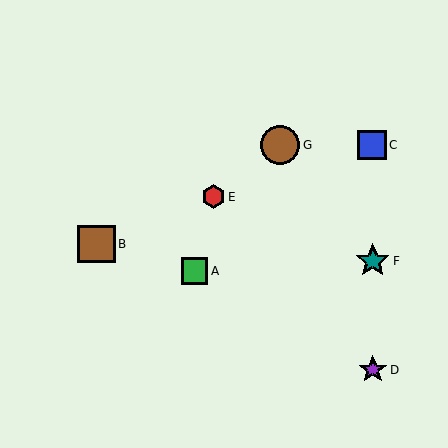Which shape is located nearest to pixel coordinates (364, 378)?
The purple star (labeled D) at (373, 370) is nearest to that location.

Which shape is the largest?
The brown circle (labeled G) is the largest.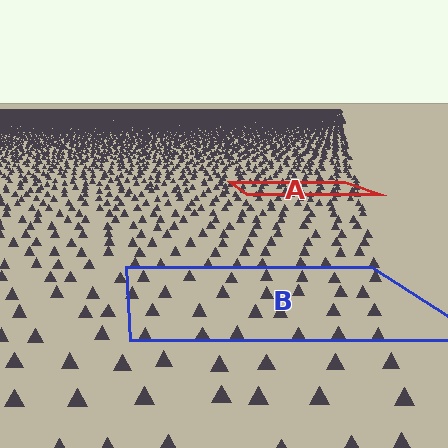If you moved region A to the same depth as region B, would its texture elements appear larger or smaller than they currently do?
They would appear larger. At a closer depth, the same texture elements are projected at a bigger on-screen size.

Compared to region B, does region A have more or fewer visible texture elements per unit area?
Region A has more texture elements per unit area — they are packed more densely because it is farther away.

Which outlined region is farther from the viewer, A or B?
Region A is farther from the viewer — the texture elements inside it appear smaller and more densely packed.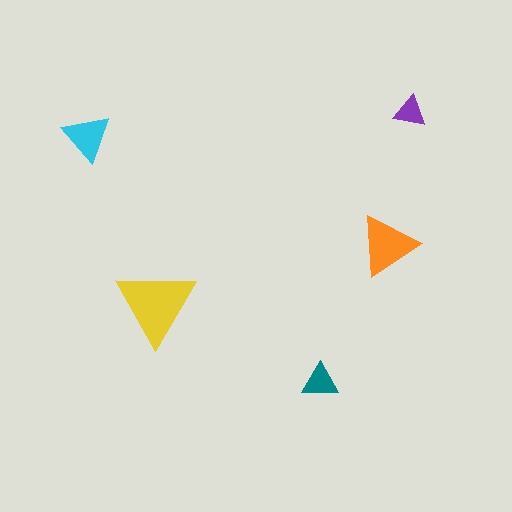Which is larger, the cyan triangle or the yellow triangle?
The yellow one.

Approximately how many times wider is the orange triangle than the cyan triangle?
About 1.5 times wider.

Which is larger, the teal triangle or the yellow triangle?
The yellow one.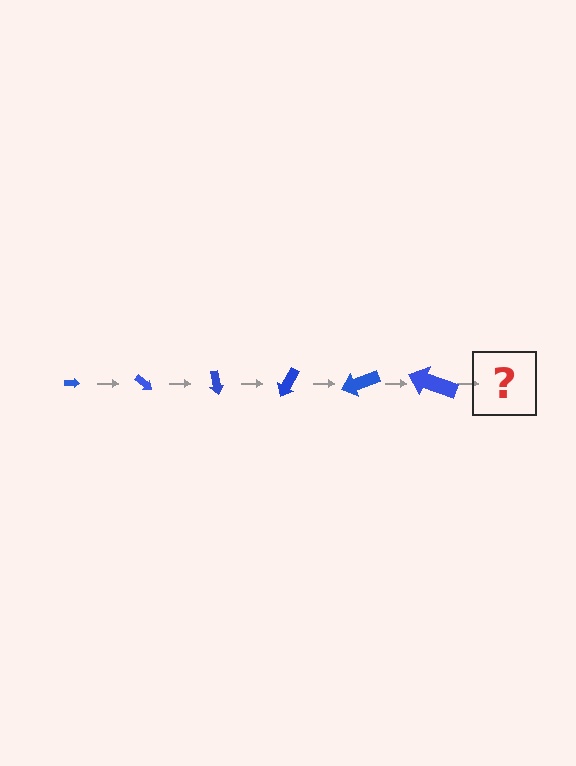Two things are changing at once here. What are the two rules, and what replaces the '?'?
The two rules are that the arrow grows larger each step and it rotates 40 degrees each step. The '?' should be an arrow, larger than the previous one and rotated 240 degrees from the start.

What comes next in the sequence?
The next element should be an arrow, larger than the previous one and rotated 240 degrees from the start.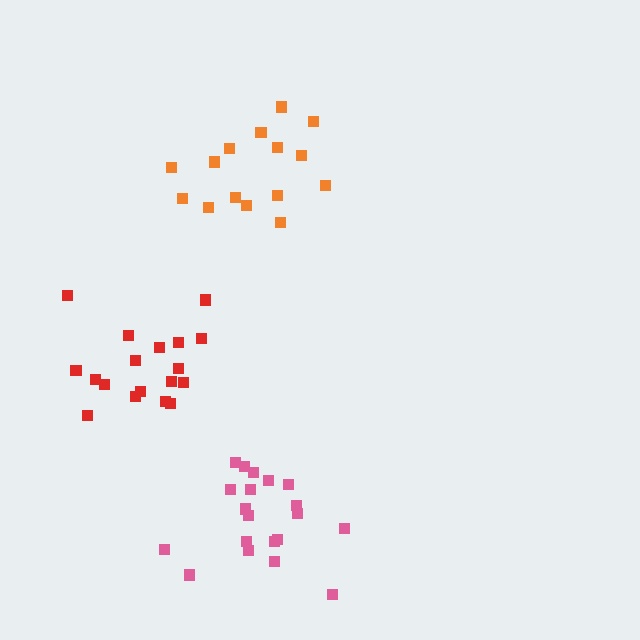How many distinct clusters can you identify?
There are 3 distinct clusters.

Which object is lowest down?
The pink cluster is bottommost.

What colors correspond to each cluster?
The clusters are colored: pink, red, orange.